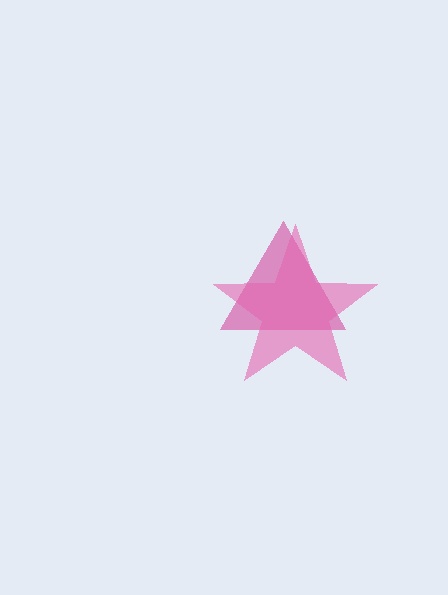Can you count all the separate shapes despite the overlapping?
Yes, there are 2 separate shapes.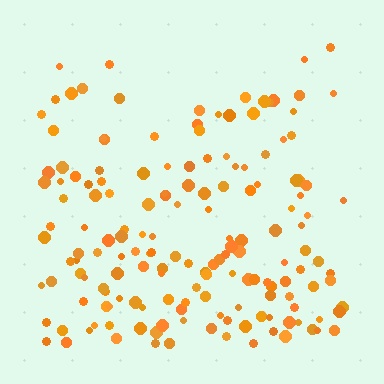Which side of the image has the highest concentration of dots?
The bottom.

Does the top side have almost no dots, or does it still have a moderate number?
Still a moderate number, just noticeably fewer than the bottom.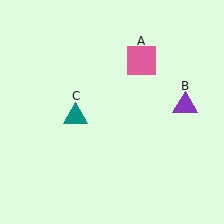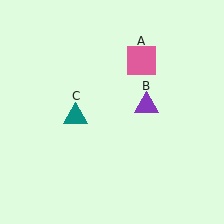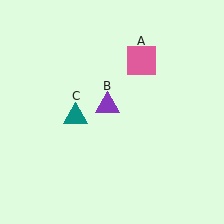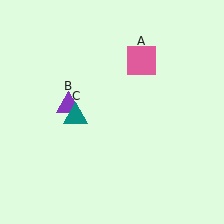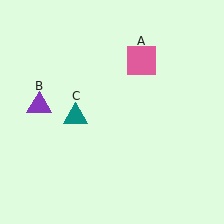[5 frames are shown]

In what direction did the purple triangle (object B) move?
The purple triangle (object B) moved left.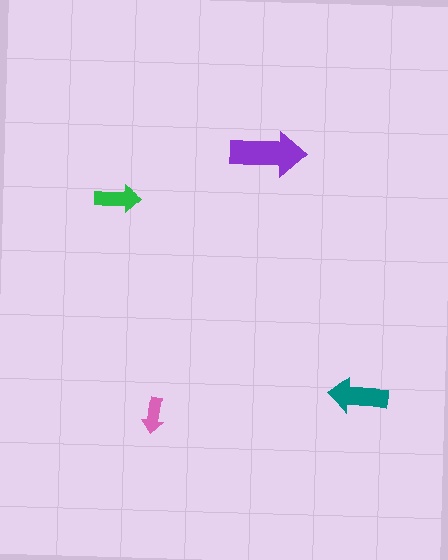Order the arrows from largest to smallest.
the purple one, the teal one, the green one, the pink one.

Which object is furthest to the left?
The green arrow is leftmost.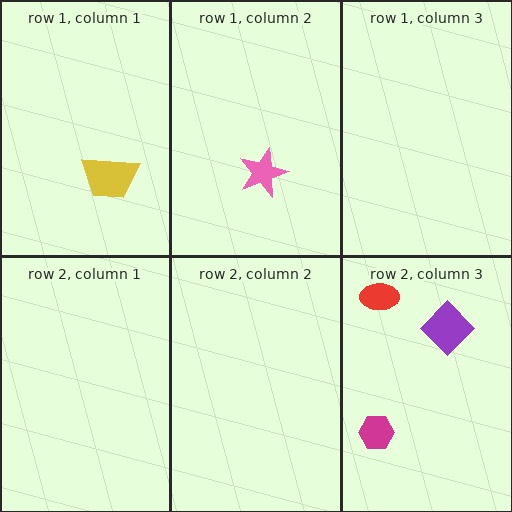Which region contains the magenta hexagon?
The row 2, column 3 region.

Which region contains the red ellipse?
The row 2, column 3 region.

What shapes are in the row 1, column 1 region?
The yellow trapezoid.